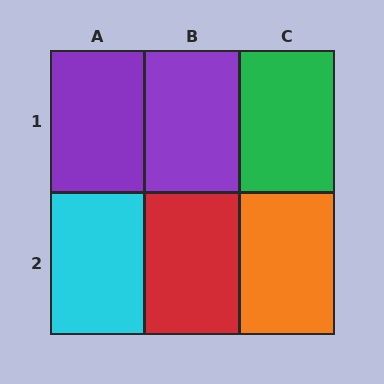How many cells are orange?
1 cell is orange.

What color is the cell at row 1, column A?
Purple.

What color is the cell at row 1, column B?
Purple.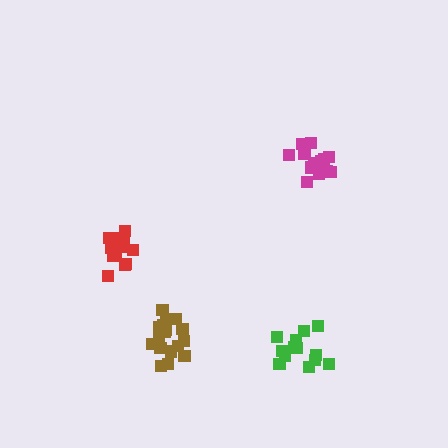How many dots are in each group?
Group 1: 13 dots, Group 2: 19 dots, Group 3: 14 dots, Group 4: 15 dots (61 total).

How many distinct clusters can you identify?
There are 4 distinct clusters.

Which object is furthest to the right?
The magenta cluster is rightmost.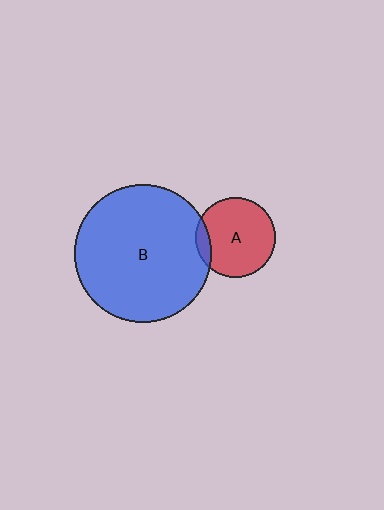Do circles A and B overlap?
Yes.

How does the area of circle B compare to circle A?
Approximately 3.0 times.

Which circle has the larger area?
Circle B (blue).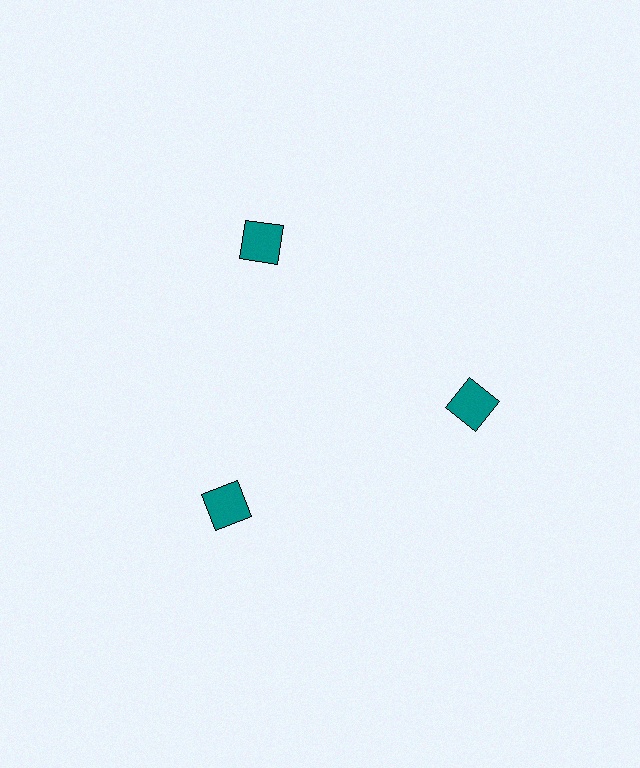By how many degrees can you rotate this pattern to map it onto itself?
The pattern maps onto itself every 120 degrees of rotation.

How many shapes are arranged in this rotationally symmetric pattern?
There are 3 shapes, arranged in 3 groups of 1.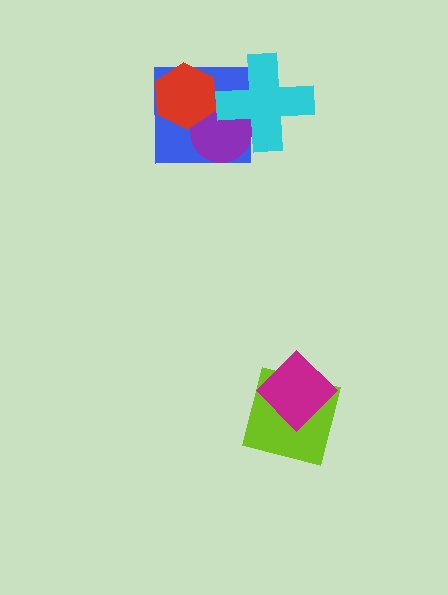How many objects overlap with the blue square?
3 objects overlap with the blue square.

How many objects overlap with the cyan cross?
2 objects overlap with the cyan cross.